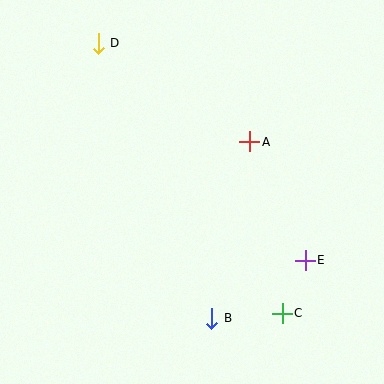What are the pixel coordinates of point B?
Point B is at (212, 318).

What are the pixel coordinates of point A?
Point A is at (250, 142).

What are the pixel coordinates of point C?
Point C is at (282, 313).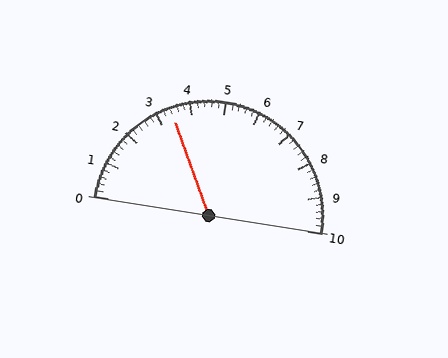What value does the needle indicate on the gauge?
The needle indicates approximately 3.4.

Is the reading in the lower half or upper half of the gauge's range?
The reading is in the lower half of the range (0 to 10).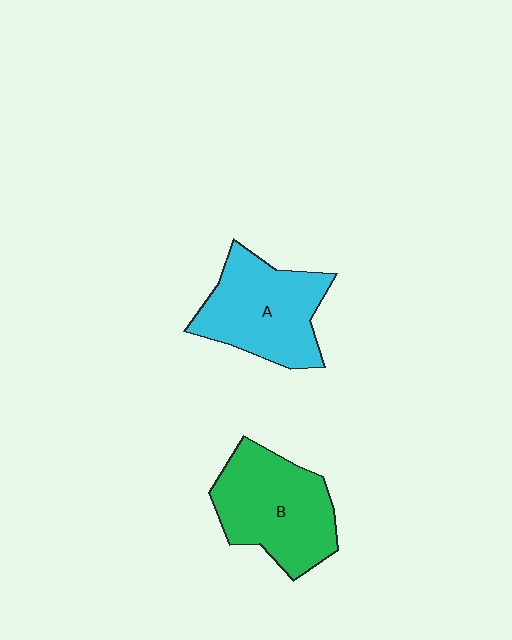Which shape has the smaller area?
Shape A (cyan).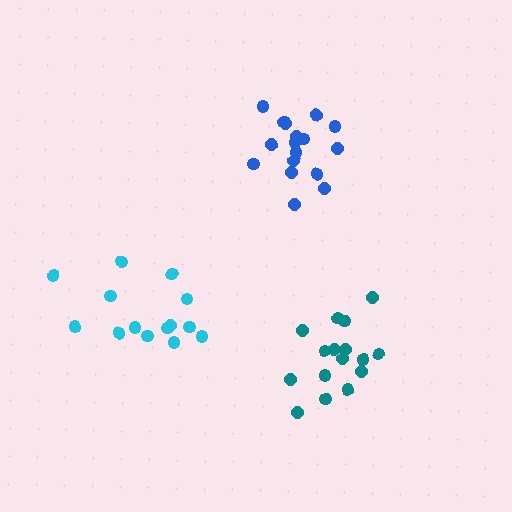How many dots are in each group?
Group 1: 17 dots, Group 2: 14 dots, Group 3: 16 dots (47 total).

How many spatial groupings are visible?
There are 3 spatial groupings.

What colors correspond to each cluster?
The clusters are colored: blue, cyan, teal.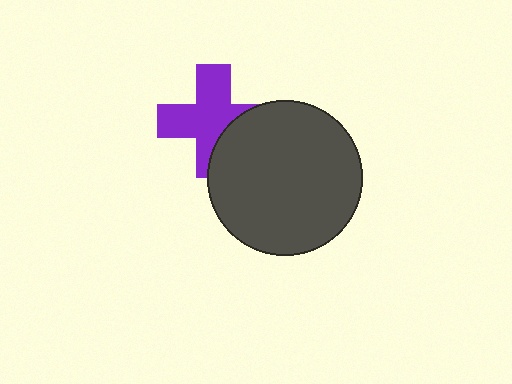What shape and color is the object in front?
The object in front is a dark gray circle.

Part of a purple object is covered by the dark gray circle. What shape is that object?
It is a cross.